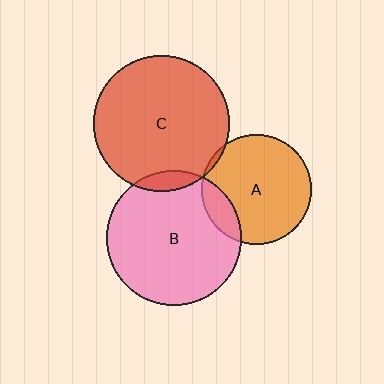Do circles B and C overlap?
Yes.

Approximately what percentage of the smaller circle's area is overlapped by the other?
Approximately 5%.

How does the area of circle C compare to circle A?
Approximately 1.5 times.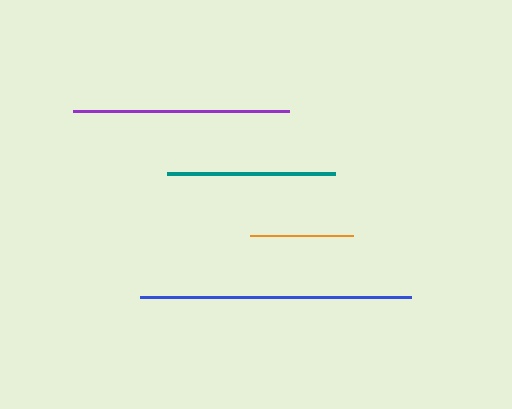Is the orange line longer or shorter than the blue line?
The blue line is longer than the orange line.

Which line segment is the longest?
The blue line is the longest at approximately 270 pixels.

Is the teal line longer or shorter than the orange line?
The teal line is longer than the orange line.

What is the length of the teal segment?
The teal segment is approximately 168 pixels long.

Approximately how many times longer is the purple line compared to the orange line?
The purple line is approximately 2.1 times the length of the orange line.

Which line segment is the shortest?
The orange line is the shortest at approximately 103 pixels.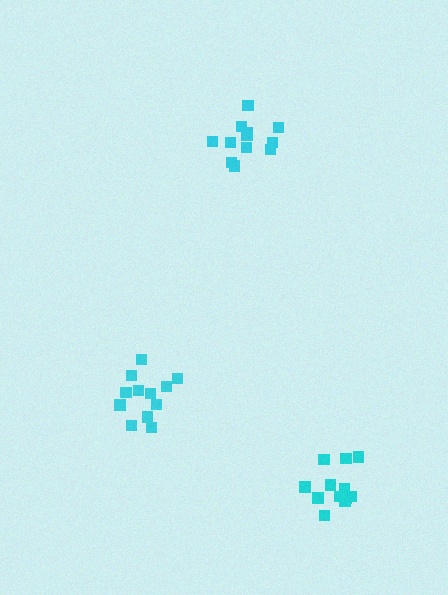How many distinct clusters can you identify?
There are 3 distinct clusters.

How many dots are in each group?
Group 1: 12 dots, Group 2: 12 dots, Group 3: 12 dots (36 total).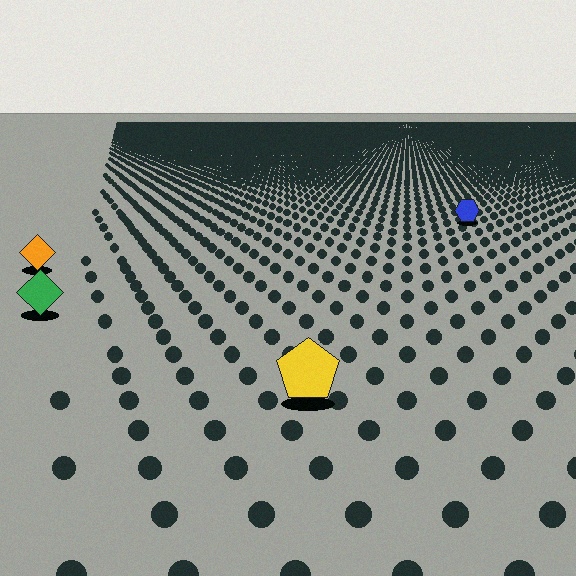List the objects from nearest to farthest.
From nearest to farthest: the yellow pentagon, the green diamond, the orange diamond, the blue hexagon.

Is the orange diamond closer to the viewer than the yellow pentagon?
No. The yellow pentagon is closer — you can tell from the texture gradient: the ground texture is coarser near it.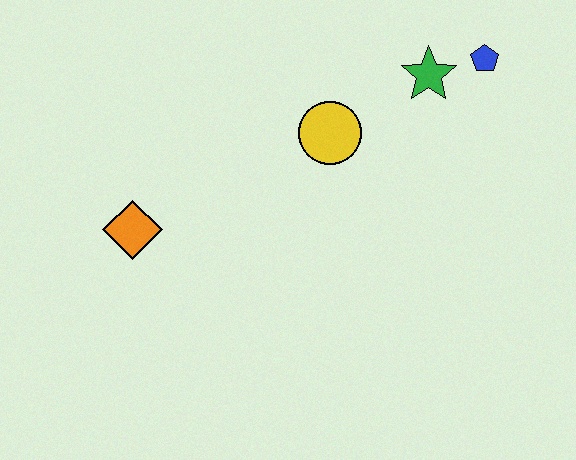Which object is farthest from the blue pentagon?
The orange diamond is farthest from the blue pentagon.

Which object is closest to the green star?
The blue pentagon is closest to the green star.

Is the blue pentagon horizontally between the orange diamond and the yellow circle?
No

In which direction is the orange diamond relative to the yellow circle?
The orange diamond is to the left of the yellow circle.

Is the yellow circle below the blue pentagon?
Yes